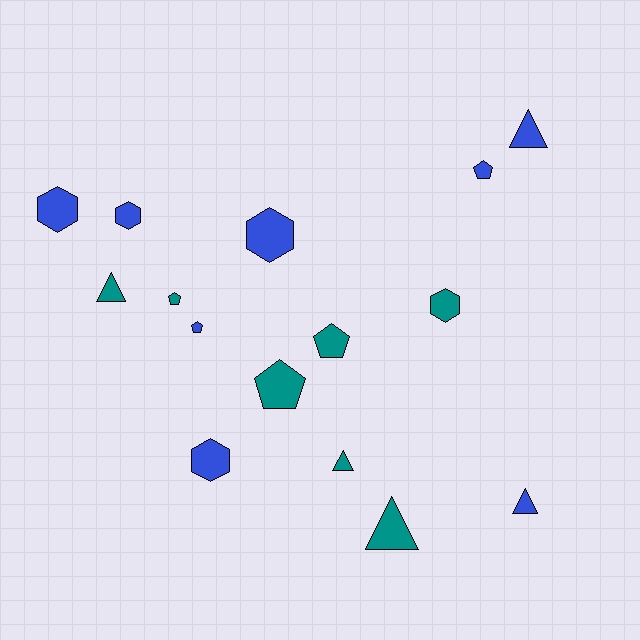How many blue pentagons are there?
There are 2 blue pentagons.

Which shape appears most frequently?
Triangle, with 5 objects.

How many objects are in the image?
There are 15 objects.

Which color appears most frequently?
Blue, with 8 objects.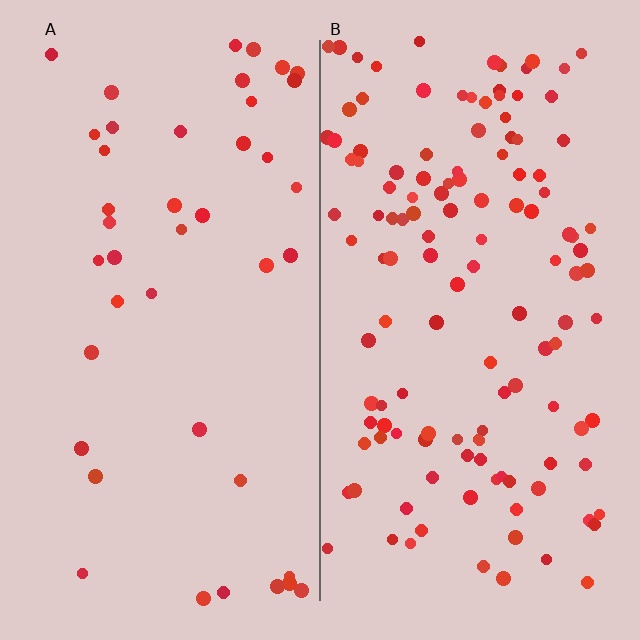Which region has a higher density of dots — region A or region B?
B (the right).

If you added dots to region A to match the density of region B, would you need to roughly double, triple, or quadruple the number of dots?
Approximately triple.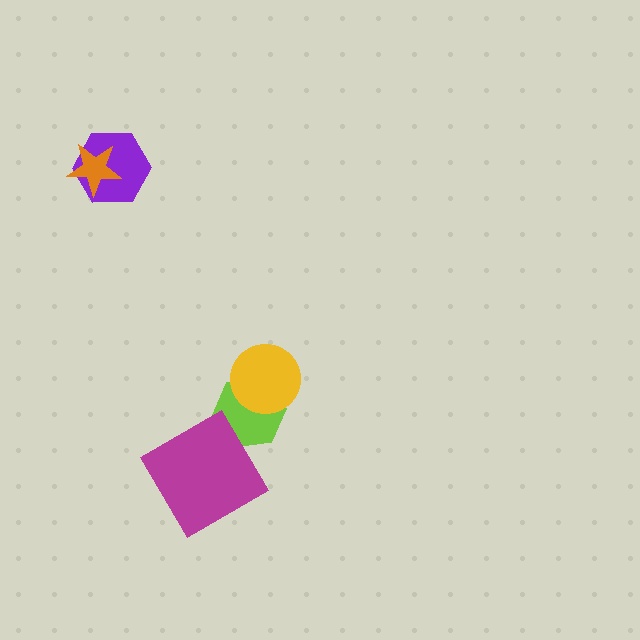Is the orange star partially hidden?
No, no other shape covers it.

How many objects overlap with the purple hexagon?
1 object overlaps with the purple hexagon.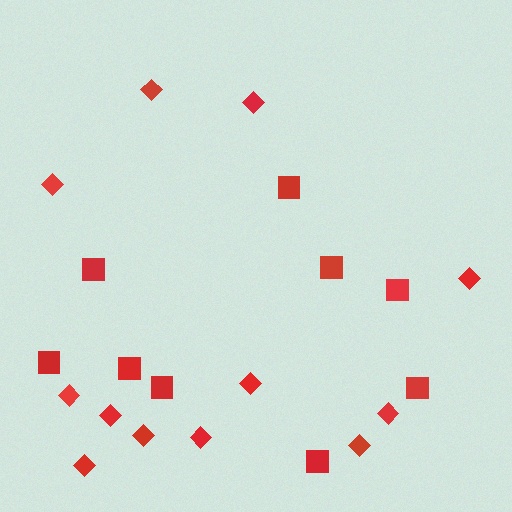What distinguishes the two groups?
There are 2 groups: one group of diamonds (12) and one group of squares (9).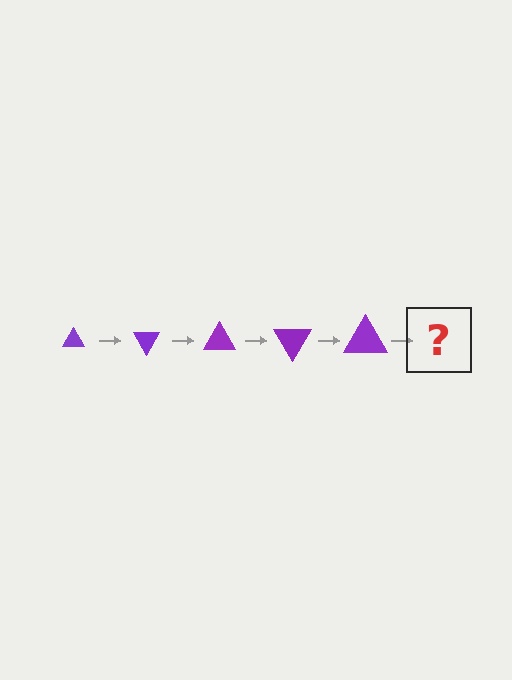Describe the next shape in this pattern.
It should be a triangle, larger than the previous one and rotated 300 degrees from the start.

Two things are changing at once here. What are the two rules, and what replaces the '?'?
The two rules are that the triangle grows larger each step and it rotates 60 degrees each step. The '?' should be a triangle, larger than the previous one and rotated 300 degrees from the start.